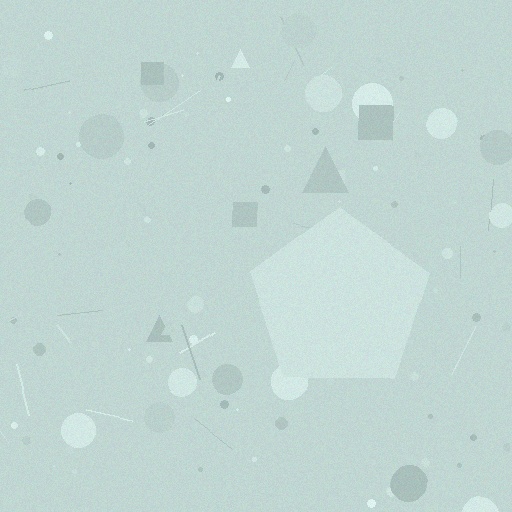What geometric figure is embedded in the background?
A pentagon is embedded in the background.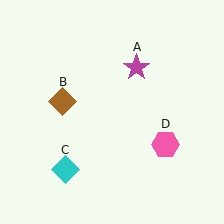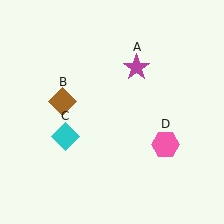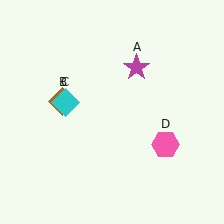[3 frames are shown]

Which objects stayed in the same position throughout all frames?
Magenta star (object A) and brown diamond (object B) and pink hexagon (object D) remained stationary.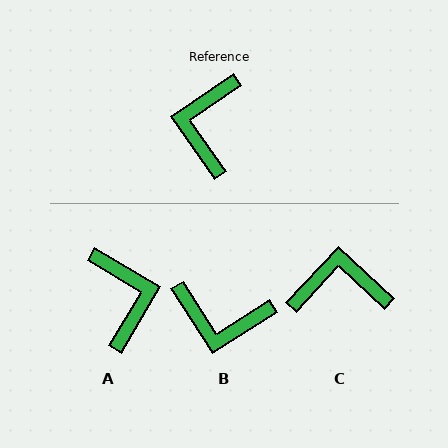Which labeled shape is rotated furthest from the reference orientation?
A, about 155 degrees away.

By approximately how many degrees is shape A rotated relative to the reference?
Approximately 155 degrees clockwise.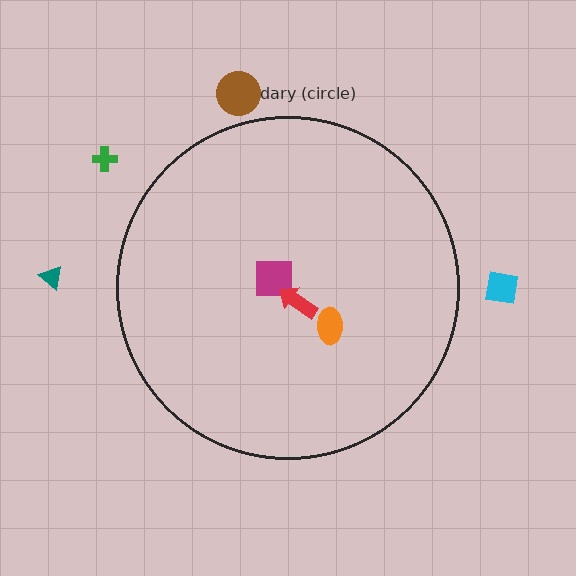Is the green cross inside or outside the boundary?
Outside.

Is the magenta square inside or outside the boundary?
Inside.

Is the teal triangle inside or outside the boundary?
Outside.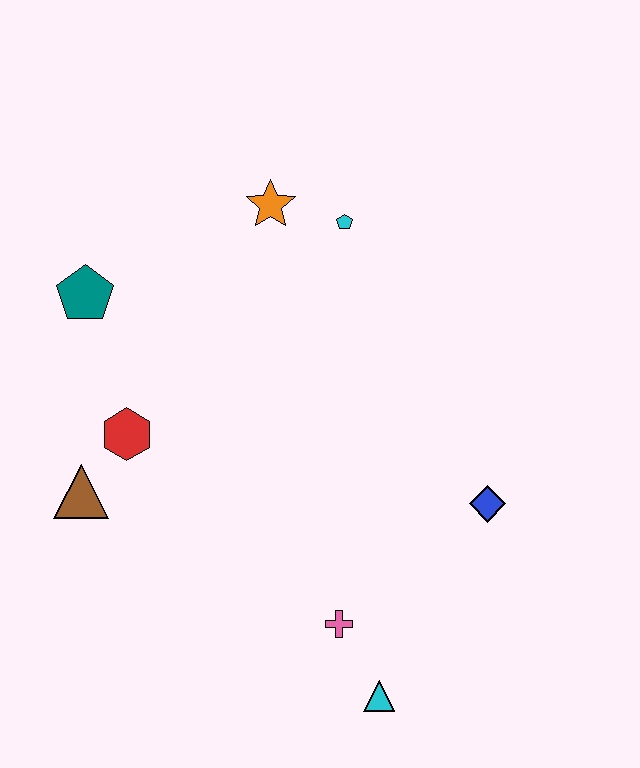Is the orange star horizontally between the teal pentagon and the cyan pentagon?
Yes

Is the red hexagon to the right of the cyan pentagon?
No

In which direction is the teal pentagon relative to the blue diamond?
The teal pentagon is to the left of the blue diamond.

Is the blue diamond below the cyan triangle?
No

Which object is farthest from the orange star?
The cyan triangle is farthest from the orange star.